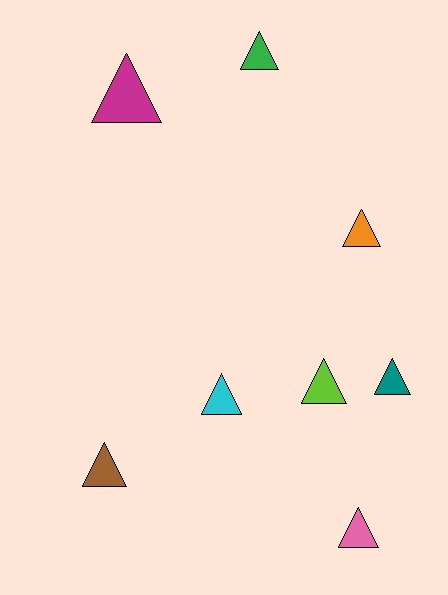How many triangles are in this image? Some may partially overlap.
There are 8 triangles.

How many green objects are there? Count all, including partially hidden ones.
There is 1 green object.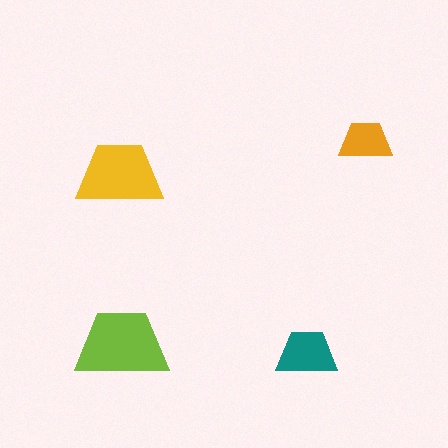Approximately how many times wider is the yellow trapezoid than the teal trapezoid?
About 1.5 times wider.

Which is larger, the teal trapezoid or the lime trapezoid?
The lime one.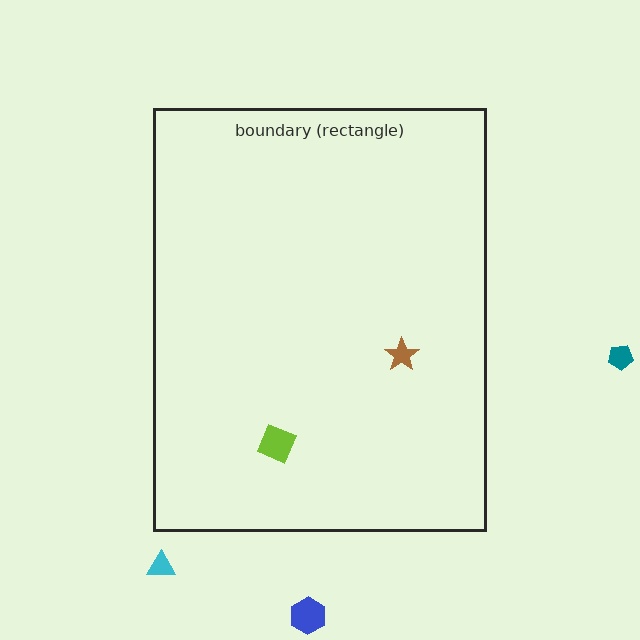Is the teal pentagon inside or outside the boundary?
Outside.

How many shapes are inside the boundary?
2 inside, 3 outside.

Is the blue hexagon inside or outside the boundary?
Outside.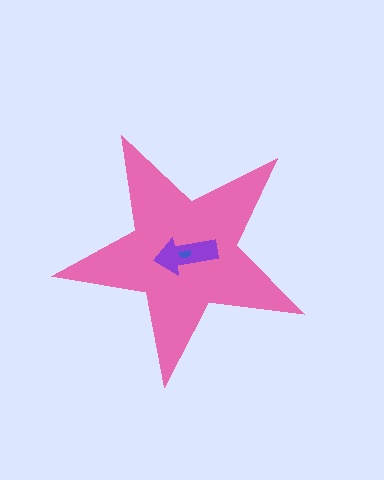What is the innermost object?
The blue semicircle.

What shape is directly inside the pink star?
The purple arrow.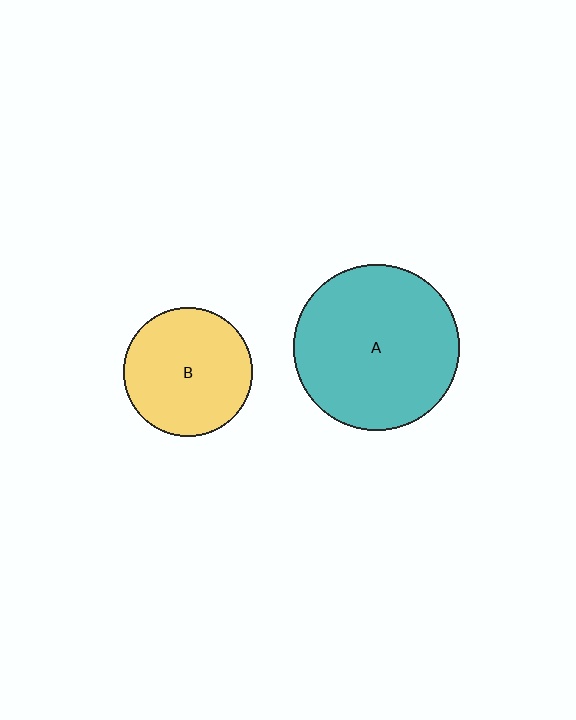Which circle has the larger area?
Circle A (teal).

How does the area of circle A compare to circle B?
Approximately 1.7 times.